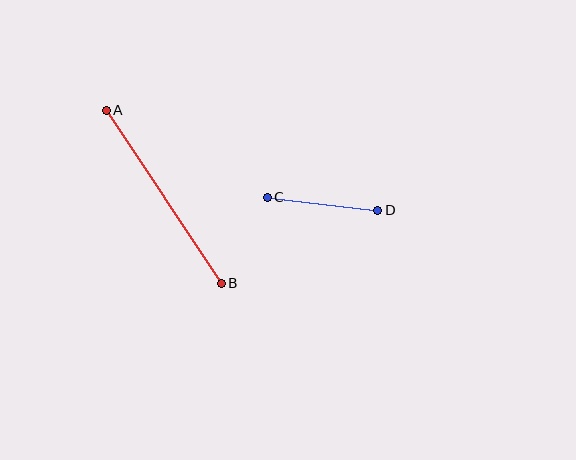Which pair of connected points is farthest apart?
Points A and B are farthest apart.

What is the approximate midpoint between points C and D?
The midpoint is at approximately (323, 204) pixels.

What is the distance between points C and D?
The distance is approximately 111 pixels.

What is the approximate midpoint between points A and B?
The midpoint is at approximately (164, 197) pixels.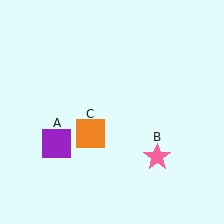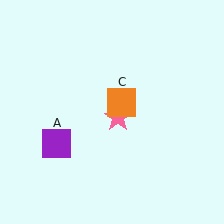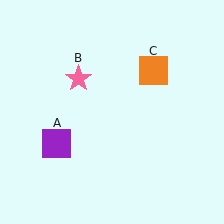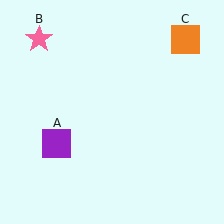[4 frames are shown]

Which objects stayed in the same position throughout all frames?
Purple square (object A) remained stationary.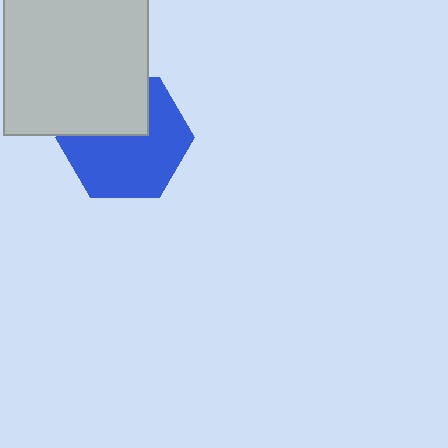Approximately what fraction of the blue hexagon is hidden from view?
Roughly 35% of the blue hexagon is hidden behind the light gray rectangle.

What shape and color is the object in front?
The object in front is a light gray rectangle.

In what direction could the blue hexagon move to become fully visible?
The blue hexagon could move down. That would shift it out from behind the light gray rectangle entirely.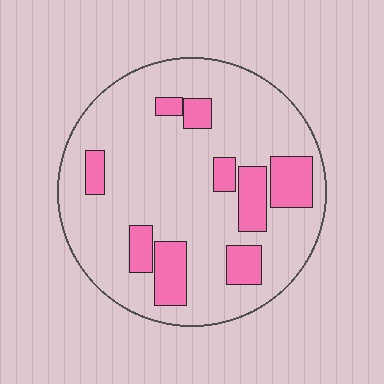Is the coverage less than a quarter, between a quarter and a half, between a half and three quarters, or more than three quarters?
Less than a quarter.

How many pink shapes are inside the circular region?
9.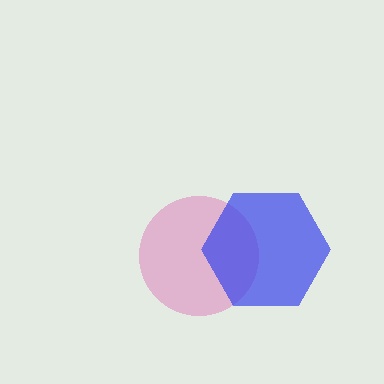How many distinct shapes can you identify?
There are 2 distinct shapes: a pink circle, a blue hexagon.